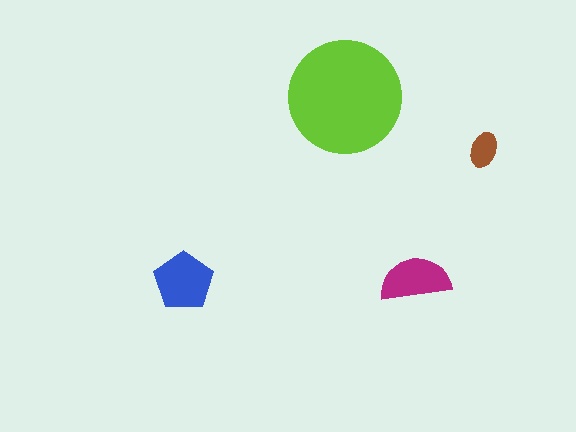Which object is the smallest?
The brown ellipse.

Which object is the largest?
The lime circle.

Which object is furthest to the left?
The blue pentagon is leftmost.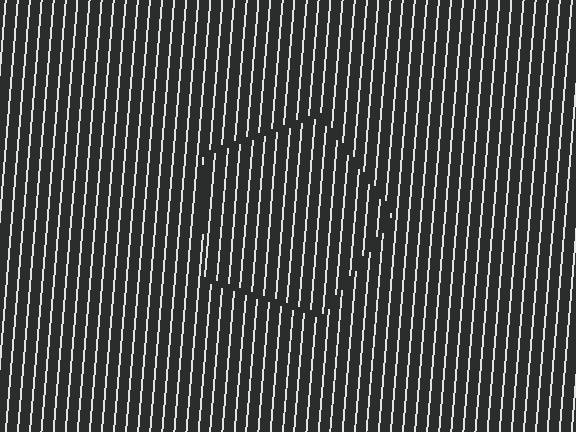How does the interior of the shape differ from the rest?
The interior of the shape contains the same grating, shifted by half a period — the contour is defined by the phase discontinuity where line-ends from the inner and outer gratings abut.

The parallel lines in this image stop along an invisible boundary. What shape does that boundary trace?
An illusory pentagon. The interior of the shape contains the same grating, shifted by half a period — the contour is defined by the phase discontinuity where line-ends from the inner and outer gratings abut.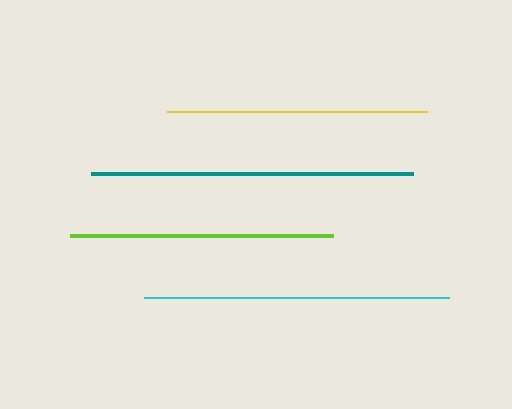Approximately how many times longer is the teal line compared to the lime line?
The teal line is approximately 1.2 times the length of the lime line.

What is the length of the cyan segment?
The cyan segment is approximately 304 pixels long.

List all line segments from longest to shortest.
From longest to shortest: teal, cyan, lime, yellow.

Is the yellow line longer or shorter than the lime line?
The lime line is longer than the yellow line.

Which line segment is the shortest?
The yellow line is the shortest at approximately 260 pixels.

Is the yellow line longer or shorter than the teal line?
The teal line is longer than the yellow line.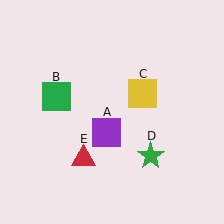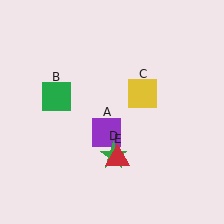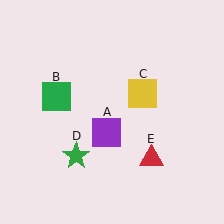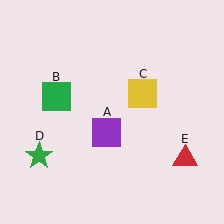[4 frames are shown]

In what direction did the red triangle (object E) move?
The red triangle (object E) moved right.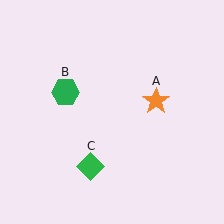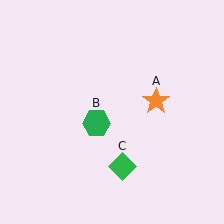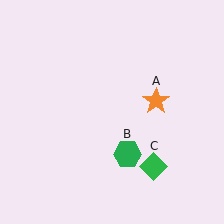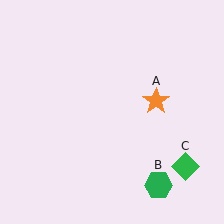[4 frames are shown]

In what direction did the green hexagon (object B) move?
The green hexagon (object B) moved down and to the right.